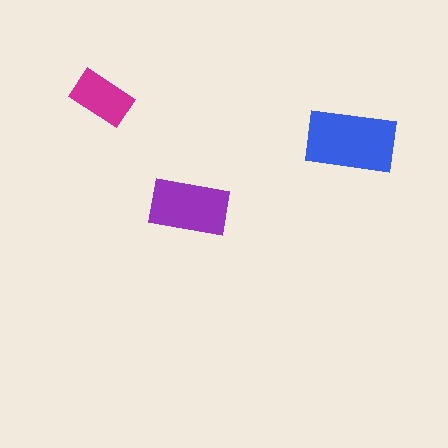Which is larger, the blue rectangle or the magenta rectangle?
The blue one.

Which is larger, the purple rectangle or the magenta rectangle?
The purple one.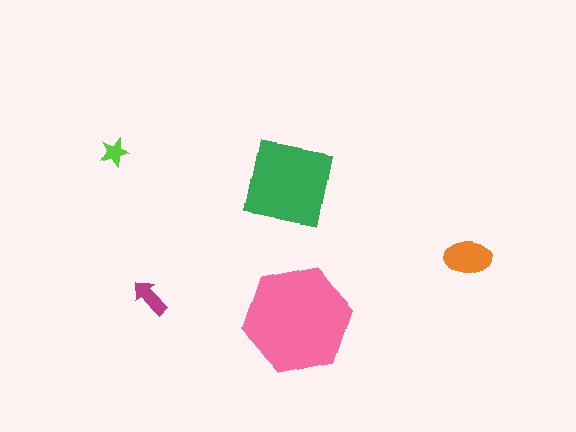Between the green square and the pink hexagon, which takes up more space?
The pink hexagon.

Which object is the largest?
The pink hexagon.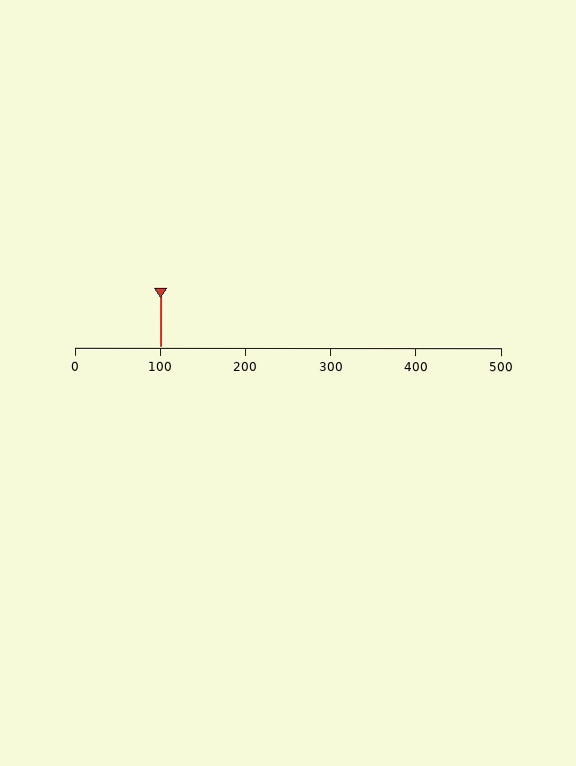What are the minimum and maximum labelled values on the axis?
The axis runs from 0 to 500.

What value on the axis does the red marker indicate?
The marker indicates approximately 100.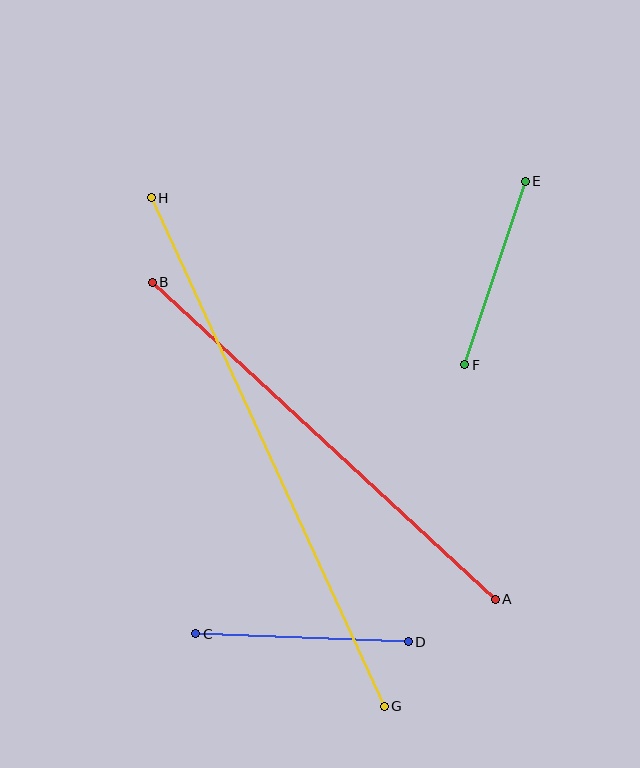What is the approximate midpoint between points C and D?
The midpoint is at approximately (302, 638) pixels.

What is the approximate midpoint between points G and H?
The midpoint is at approximately (268, 452) pixels.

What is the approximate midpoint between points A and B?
The midpoint is at approximately (324, 441) pixels.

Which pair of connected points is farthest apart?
Points G and H are farthest apart.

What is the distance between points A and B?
The distance is approximately 467 pixels.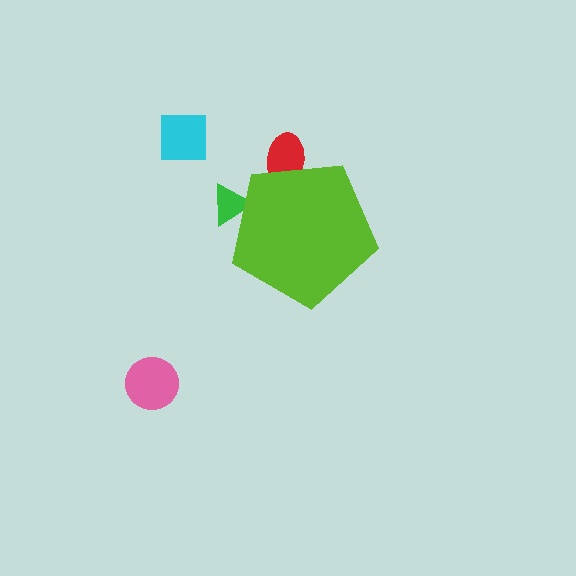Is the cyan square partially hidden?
No, the cyan square is fully visible.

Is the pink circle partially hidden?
No, the pink circle is fully visible.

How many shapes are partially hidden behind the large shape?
2 shapes are partially hidden.